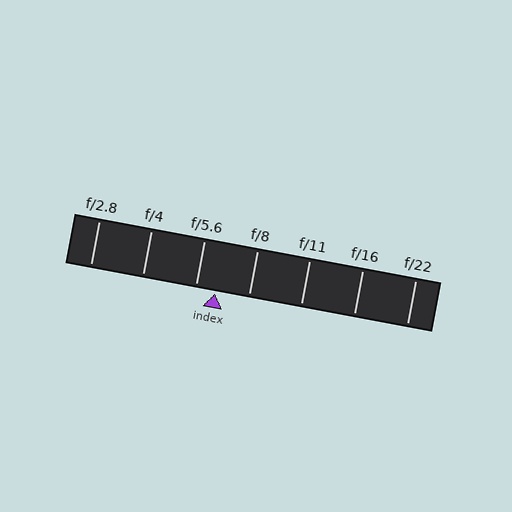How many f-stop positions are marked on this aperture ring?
There are 7 f-stop positions marked.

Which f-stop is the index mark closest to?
The index mark is closest to f/5.6.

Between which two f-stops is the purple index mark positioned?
The index mark is between f/5.6 and f/8.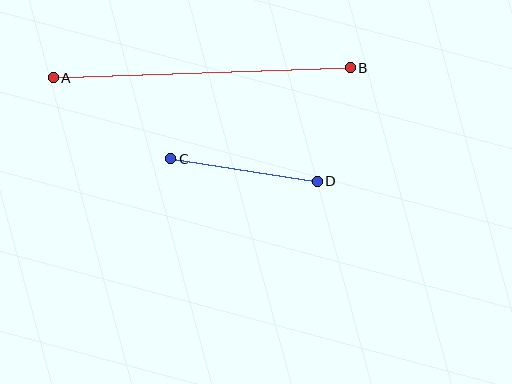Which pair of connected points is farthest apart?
Points A and B are farthest apart.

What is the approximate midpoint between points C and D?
The midpoint is at approximately (244, 170) pixels.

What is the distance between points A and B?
The distance is approximately 298 pixels.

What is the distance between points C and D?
The distance is approximately 148 pixels.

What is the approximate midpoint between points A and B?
The midpoint is at approximately (202, 73) pixels.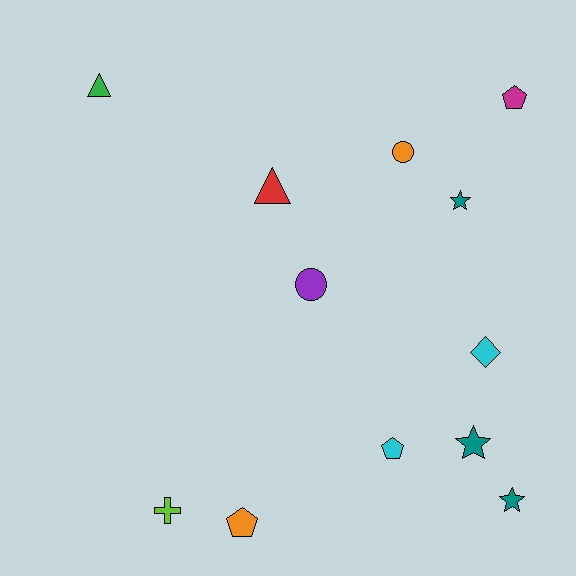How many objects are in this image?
There are 12 objects.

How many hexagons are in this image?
There are no hexagons.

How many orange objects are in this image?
There are 2 orange objects.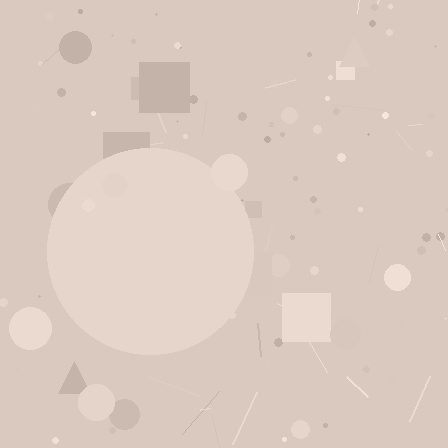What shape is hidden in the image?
A circle is hidden in the image.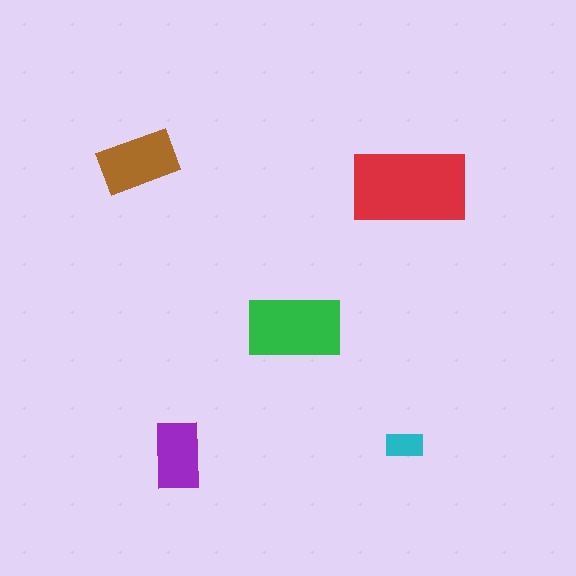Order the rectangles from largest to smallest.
the red one, the green one, the brown one, the purple one, the cyan one.